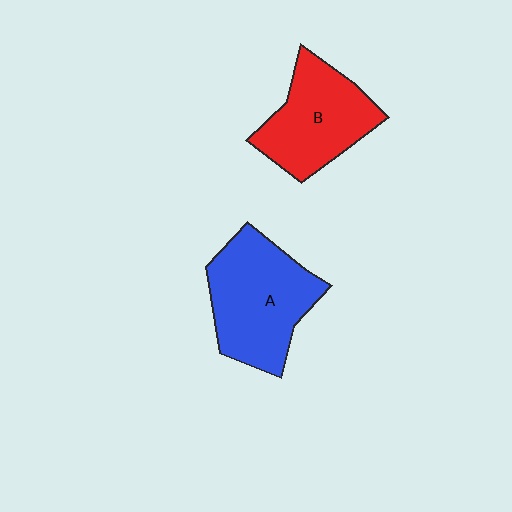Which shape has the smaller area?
Shape B (red).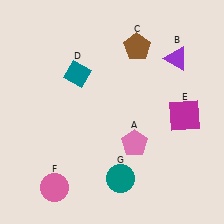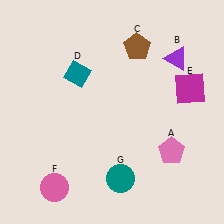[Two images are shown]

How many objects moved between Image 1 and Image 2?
2 objects moved between the two images.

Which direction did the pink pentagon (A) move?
The pink pentagon (A) moved right.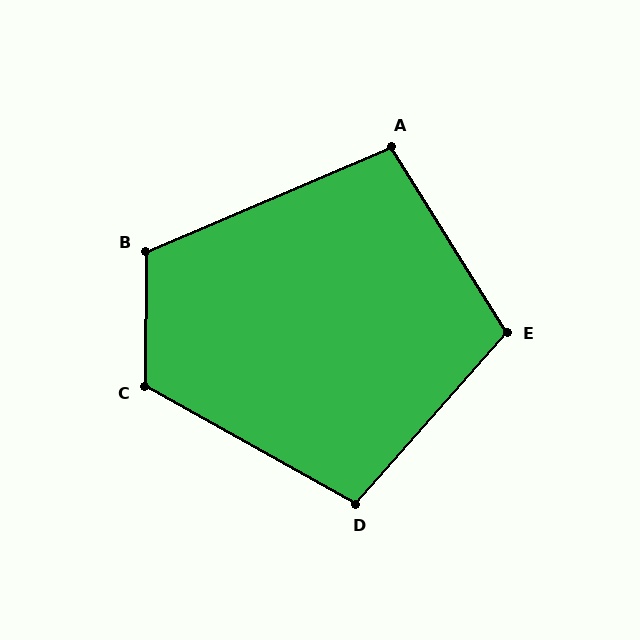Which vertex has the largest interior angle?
C, at approximately 119 degrees.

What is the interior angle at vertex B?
Approximately 113 degrees (obtuse).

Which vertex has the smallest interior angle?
A, at approximately 99 degrees.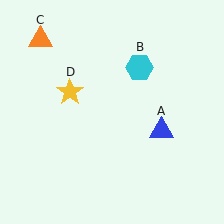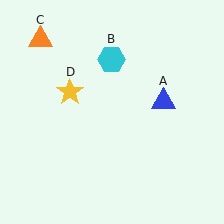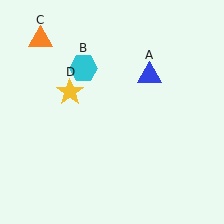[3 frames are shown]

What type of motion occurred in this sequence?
The blue triangle (object A), cyan hexagon (object B) rotated counterclockwise around the center of the scene.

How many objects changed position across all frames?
2 objects changed position: blue triangle (object A), cyan hexagon (object B).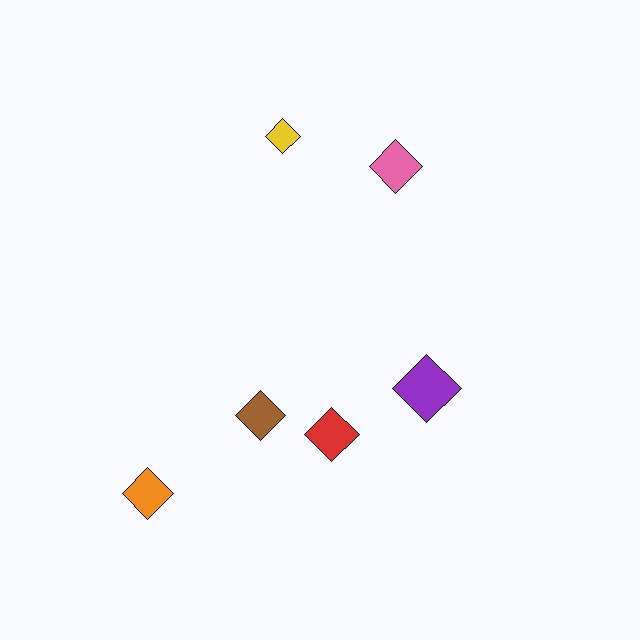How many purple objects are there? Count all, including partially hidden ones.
There is 1 purple object.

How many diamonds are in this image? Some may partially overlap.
There are 6 diamonds.